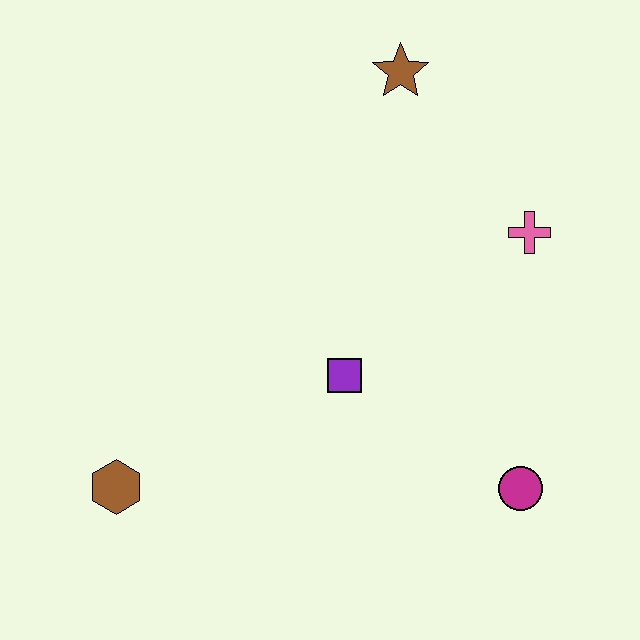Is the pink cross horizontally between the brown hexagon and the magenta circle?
No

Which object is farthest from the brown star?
The brown hexagon is farthest from the brown star.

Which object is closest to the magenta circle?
The purple square is closest to the magenta circle.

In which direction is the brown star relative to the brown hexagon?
The brown star is above the brown hexagon.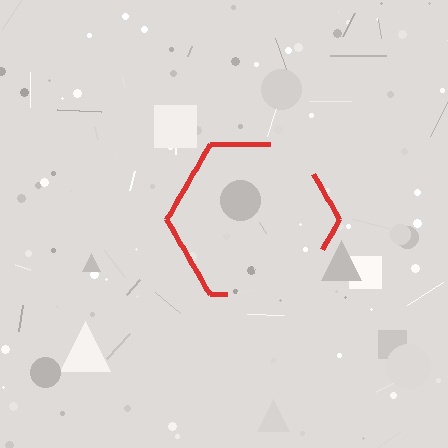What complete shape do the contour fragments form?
The contour fragments form a hexagon.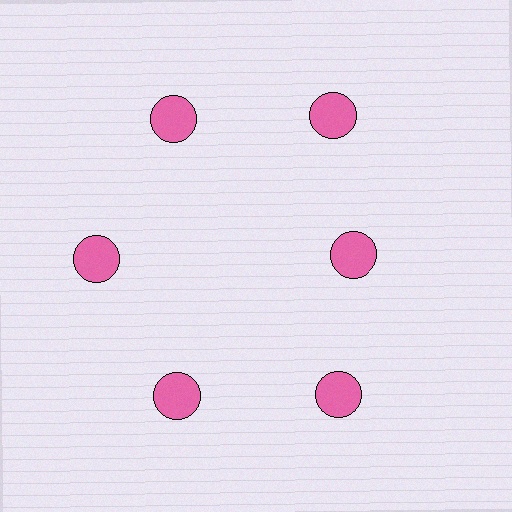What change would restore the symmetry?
The symmetry would be restored by moving it outward, back onto the ring so that all 6 circles sit at equal angles and equal distance from the center.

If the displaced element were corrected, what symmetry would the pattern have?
It would have 6-fold rotational symmetry — the pattern would map onto itself every 60 degrees.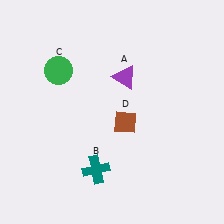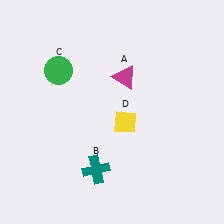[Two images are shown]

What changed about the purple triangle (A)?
In Image 1, A is purple. In Image 2, it changed to magenta.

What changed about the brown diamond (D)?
In Image 1, D is brown. In Image 2, it changed to yellow.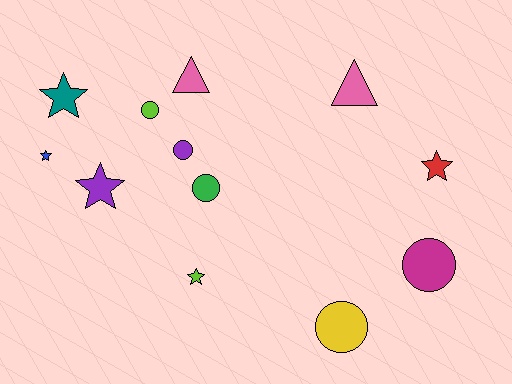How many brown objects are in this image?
There are no brown objects.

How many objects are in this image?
There are 12 objects.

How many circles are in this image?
There are 5 circles.